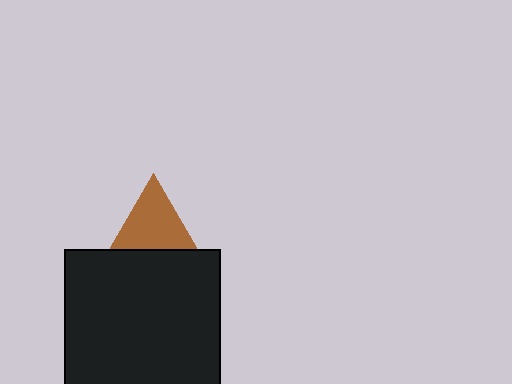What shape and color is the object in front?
The object in front is a black square.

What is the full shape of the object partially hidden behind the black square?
The partially hidden object is a brown triangle.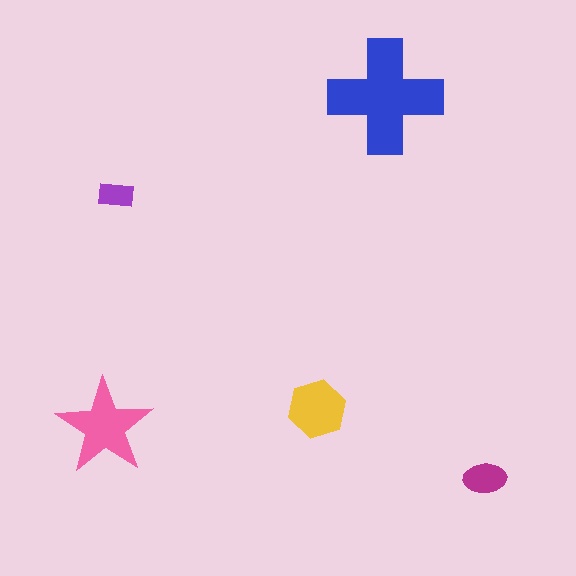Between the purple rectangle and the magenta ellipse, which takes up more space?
The magenta ellipse.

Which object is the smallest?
The purple rectangle.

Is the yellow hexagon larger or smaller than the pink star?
Smaller.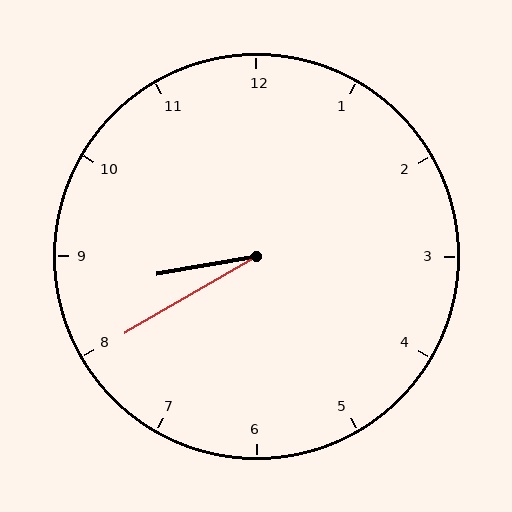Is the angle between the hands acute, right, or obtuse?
It is acute.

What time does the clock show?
8:40.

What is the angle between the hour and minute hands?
Approximately 20 degrees.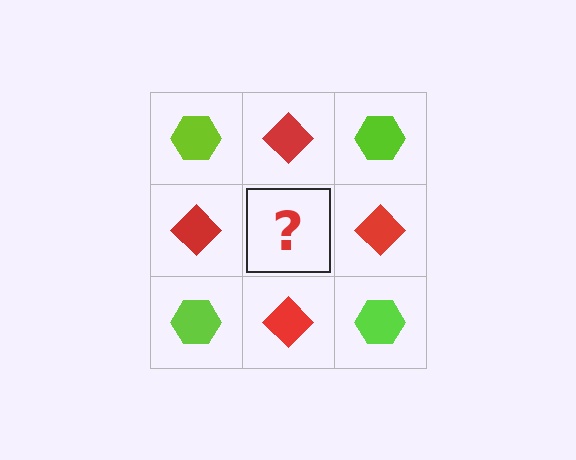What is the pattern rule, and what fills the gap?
The rule is that it alternates lime hexagon and red diamond in a checkerboard pattern. The gap should be filled with a lime hexagon.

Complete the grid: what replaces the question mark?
The question mark should be replaced with a lime hexagon.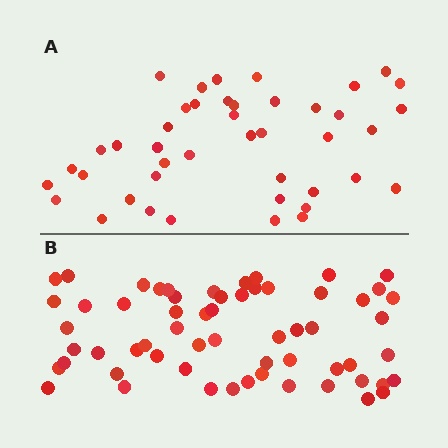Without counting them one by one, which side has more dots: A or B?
Region B (the bottom region) has more dots.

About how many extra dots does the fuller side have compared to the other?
Region B has approximately 15 more dots than region A.